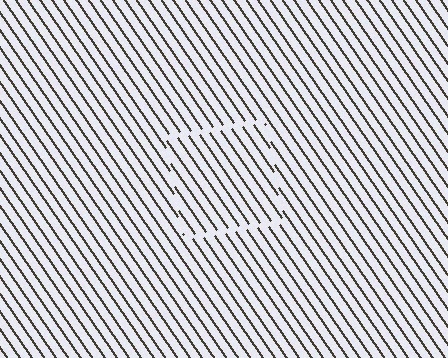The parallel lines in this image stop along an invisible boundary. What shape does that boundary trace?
An illusory square. The interior of the shape contains the same grating, shifted by half a period — the contour is defined by the phase discontinuity where line-ends from the inner and outer gratings abut.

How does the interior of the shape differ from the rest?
The interior of the shape contains the same grating, shifted by half a period — the contour is defined by the phase discontinuity where line-ends from the inner and outer gratings abut.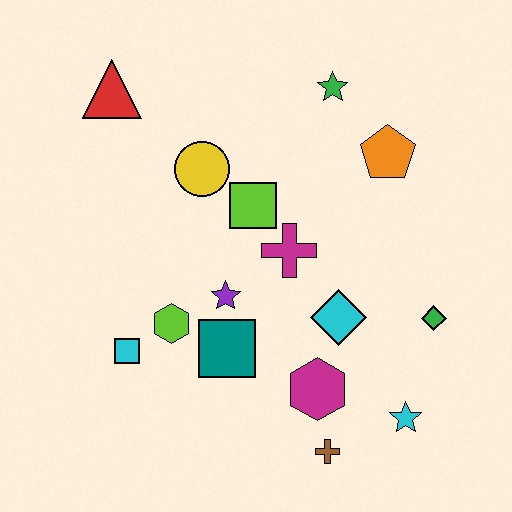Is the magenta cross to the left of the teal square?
No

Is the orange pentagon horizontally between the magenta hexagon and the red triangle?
No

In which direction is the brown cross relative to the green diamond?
The brown cross is below the green diamond.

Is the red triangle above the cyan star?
Yes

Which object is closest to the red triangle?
The yellow circle is closest to the red triangle.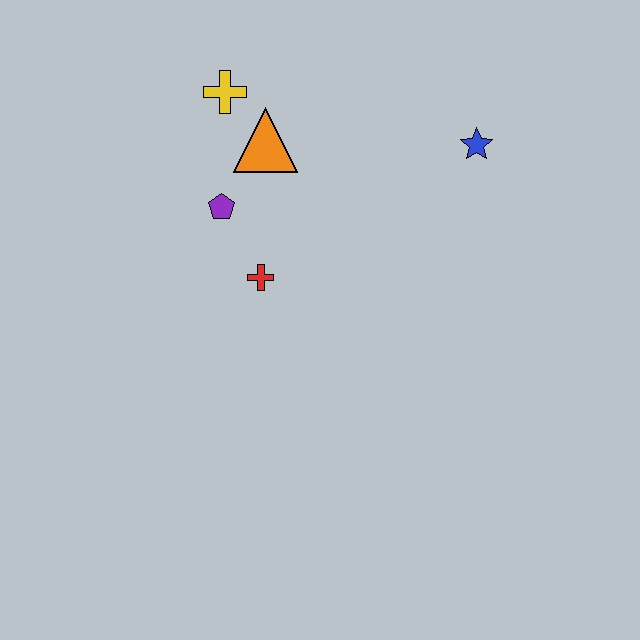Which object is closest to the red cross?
The purple pentagon is closest to the red cross.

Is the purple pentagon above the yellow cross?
No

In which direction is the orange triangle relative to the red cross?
The orange triangle is above the red cross.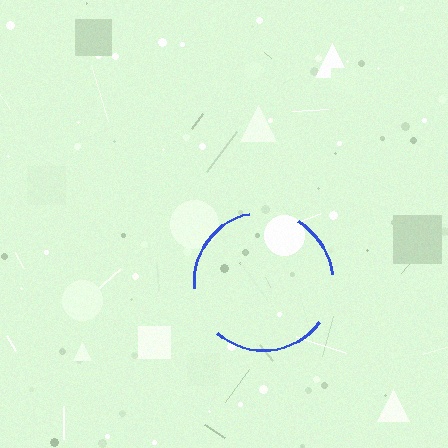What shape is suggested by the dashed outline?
The dashed outline suggests a circle.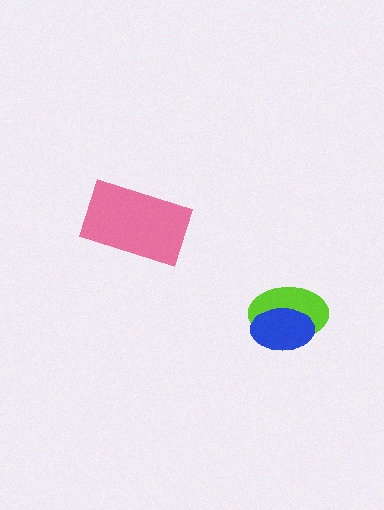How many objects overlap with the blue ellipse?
1 object overlaps with the blue ellipse.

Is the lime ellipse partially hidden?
Yes, it is partially covered by another shape.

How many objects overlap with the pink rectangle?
0 objects overlap with the pink rectangle.